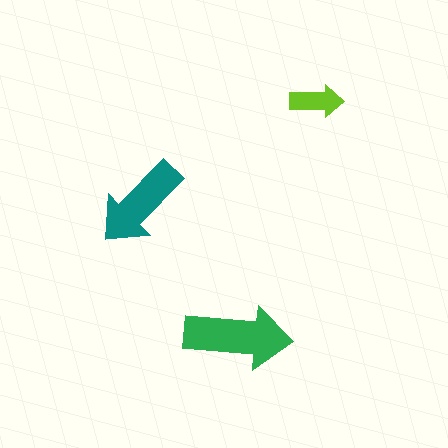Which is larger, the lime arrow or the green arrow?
The green one.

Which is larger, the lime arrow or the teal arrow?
The teal one.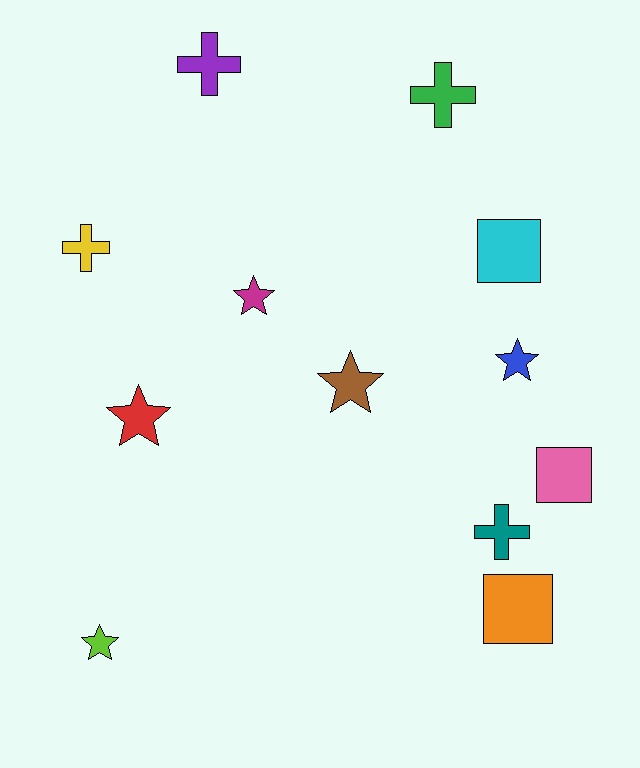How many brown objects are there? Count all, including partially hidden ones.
There is 1 brown object.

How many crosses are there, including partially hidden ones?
There are 4 crosses.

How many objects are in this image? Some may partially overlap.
There are 12 objects.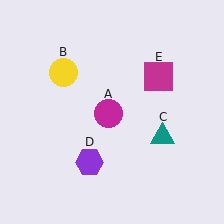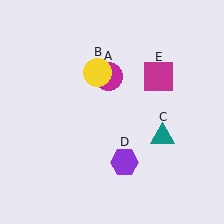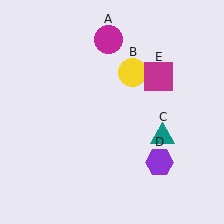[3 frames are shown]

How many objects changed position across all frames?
3 objects changed position: magenta circle (object A), yellow circle (object B), purple hexagon (object D).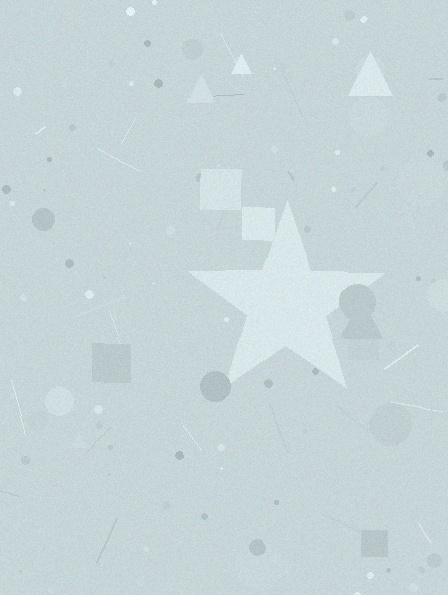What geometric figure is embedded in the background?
A star is embedded in the background.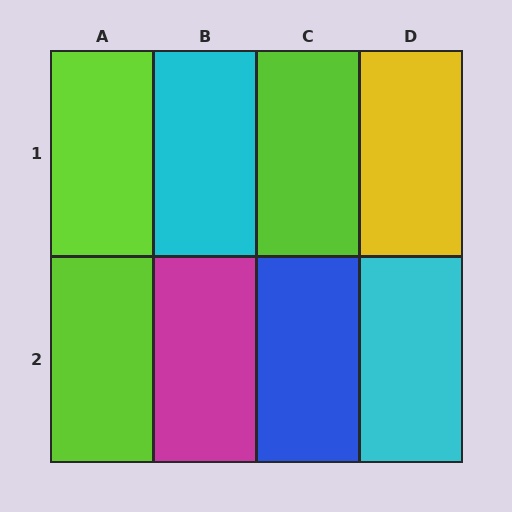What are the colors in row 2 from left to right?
Lime, magenta, blue, cyan.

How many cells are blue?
1 cell is blue.